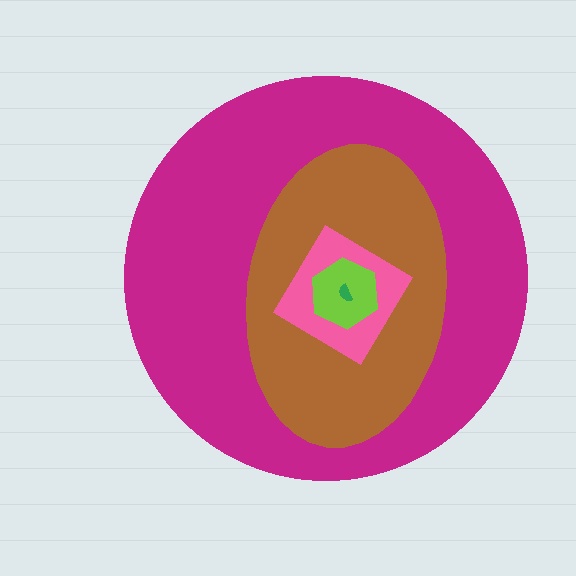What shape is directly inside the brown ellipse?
The pink diamond.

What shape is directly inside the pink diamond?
The lime hexagon.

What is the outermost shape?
The magenta circle.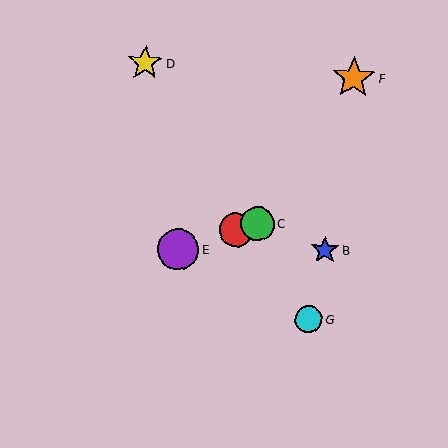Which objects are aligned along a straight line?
Objects A, C, E are aligned along a straight line.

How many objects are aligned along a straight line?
3 objects (A, C, E) are aligned along a straight line.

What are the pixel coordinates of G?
Object G is at (309, 319).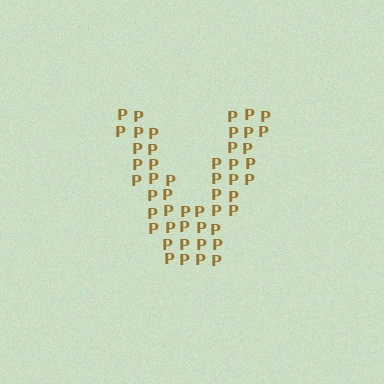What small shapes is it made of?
It is made of small letter P's.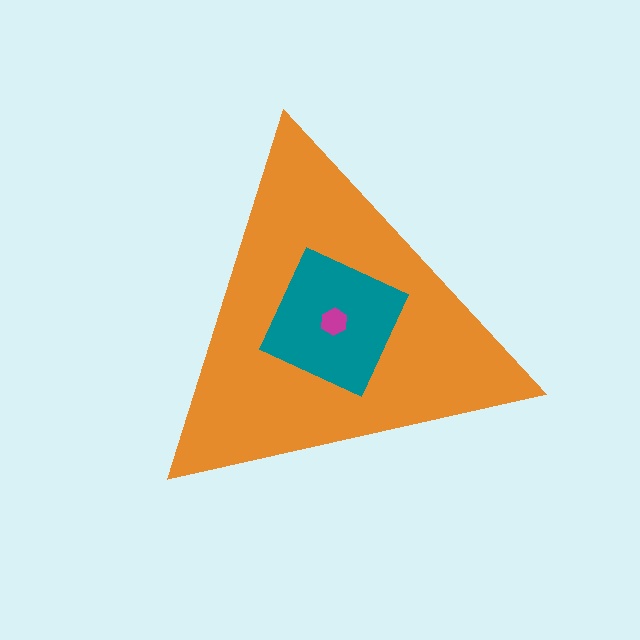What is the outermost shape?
The orange triangle.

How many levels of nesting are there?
3.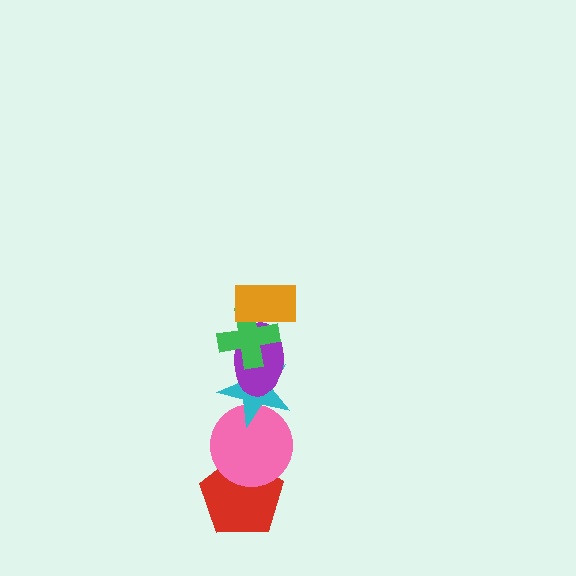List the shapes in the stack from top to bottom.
From top to bottom: the orange rectangle, the green cross, the purple ellipse, the cyan star, the pink circle, the red pentagon.